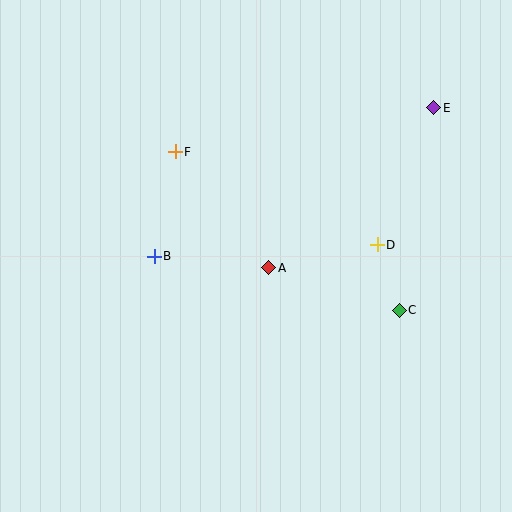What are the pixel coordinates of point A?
Point A is at (268, 268).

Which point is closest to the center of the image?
Point A at (268, 268) is closest to the center.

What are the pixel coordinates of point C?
Point C is at (399, 310).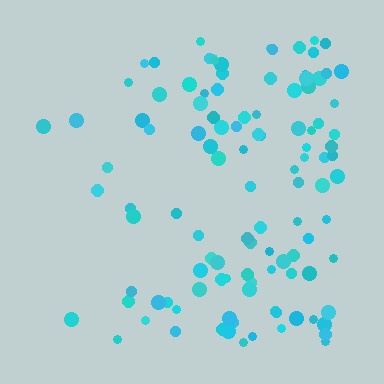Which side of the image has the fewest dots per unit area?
The left.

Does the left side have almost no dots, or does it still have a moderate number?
Still a moderate number, just noticeably fewer than the right.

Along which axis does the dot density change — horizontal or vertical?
Horizontal.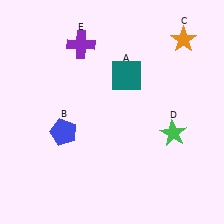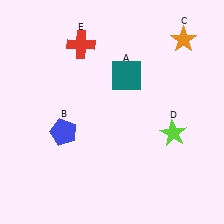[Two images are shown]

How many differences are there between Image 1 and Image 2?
There are 2 differences between the two images.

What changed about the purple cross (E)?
In Image 1, E is purple. In Image 2, it changed to red.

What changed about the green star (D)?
In Image 1, D is green. In Image 2, it changed to lime.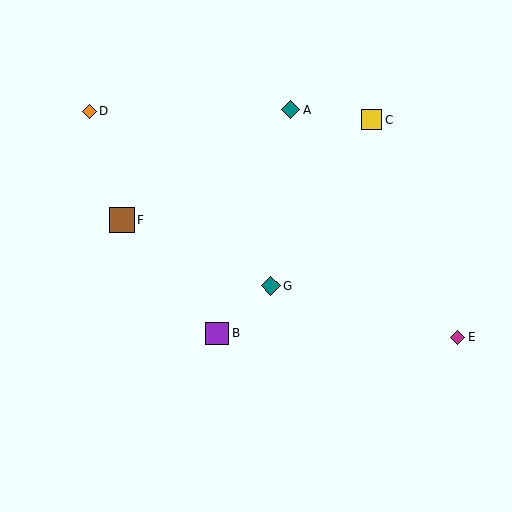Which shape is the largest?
The brown square (labeled F) is the largest.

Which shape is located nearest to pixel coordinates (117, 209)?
The brown square (labeled F) at (122, 220) is nearest to that location.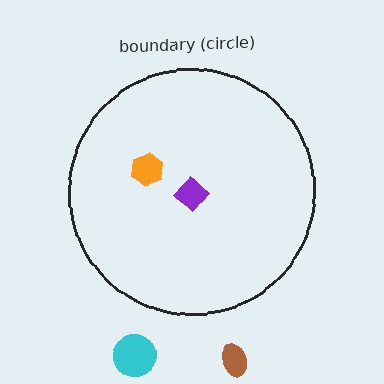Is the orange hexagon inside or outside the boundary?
Inside.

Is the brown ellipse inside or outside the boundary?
Outside.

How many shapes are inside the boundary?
2 inside, 2 outside.